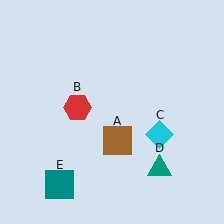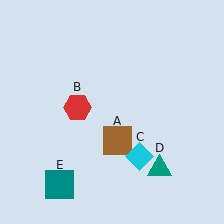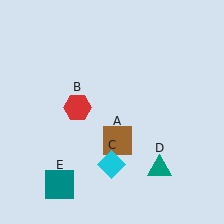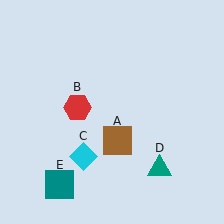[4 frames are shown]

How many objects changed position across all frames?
1 object changed position: cyan diamond (object C).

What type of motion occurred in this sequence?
The cyan diamond (object C) rotated clockwise around the center of the scene.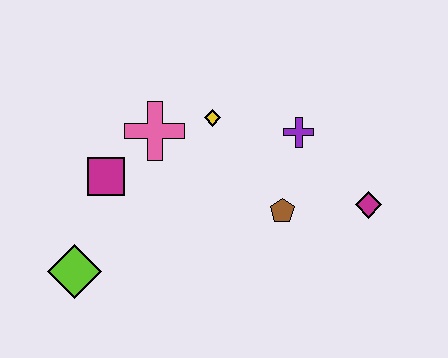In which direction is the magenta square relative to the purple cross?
The magenta square is to the left of the purple cross.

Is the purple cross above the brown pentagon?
Yes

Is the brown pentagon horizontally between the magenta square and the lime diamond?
No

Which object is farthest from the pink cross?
The magenta diamond is farthest from the pink cross.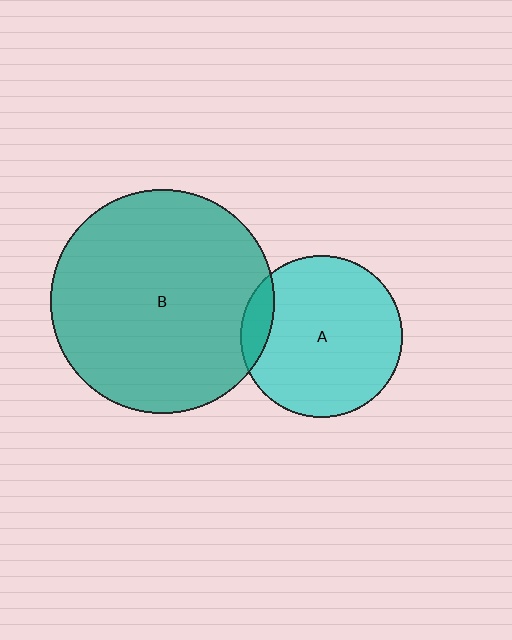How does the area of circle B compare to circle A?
Approximately 1.9 times.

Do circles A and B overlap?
Yes.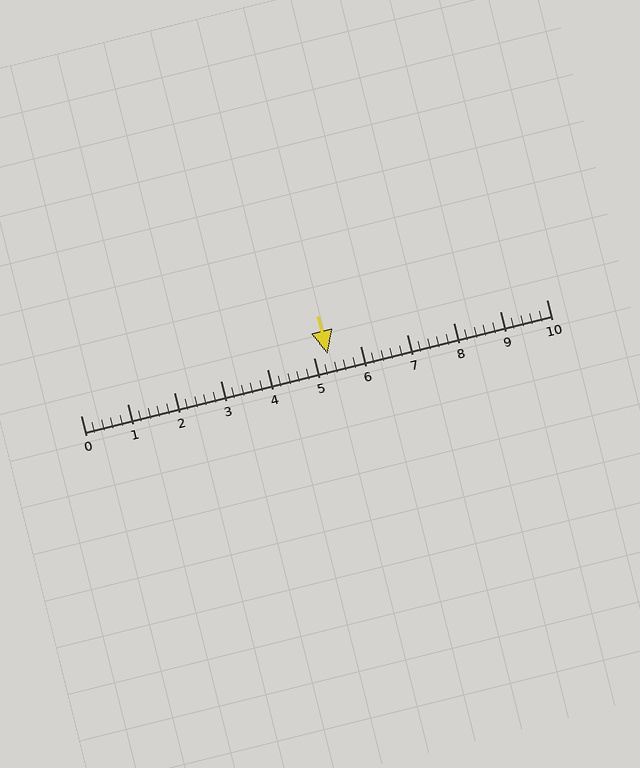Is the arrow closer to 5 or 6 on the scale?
The arrow is closer to 5.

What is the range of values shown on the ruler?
The ruler shows values from 0 to 10.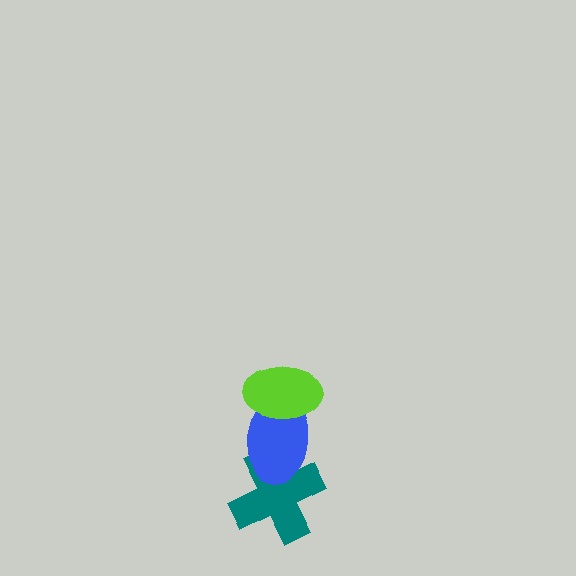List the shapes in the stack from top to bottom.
From top to bottom: the lime ellipse, the blue ellipse, the teal cross.